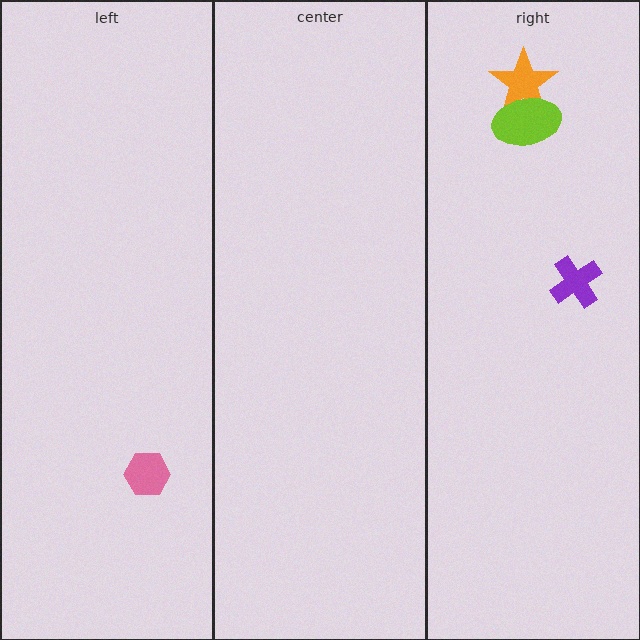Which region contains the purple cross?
The right region.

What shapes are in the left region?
The pink hexagon.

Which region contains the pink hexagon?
The left region.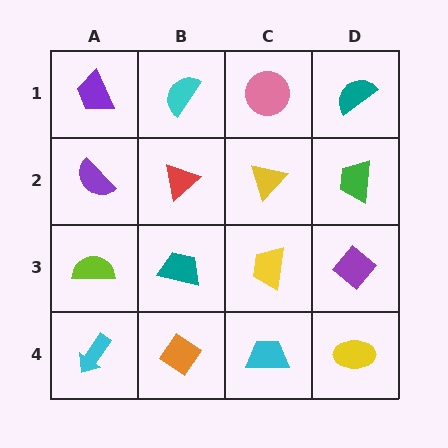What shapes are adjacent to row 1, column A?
A purple semicircle (row 2, column A), a cyan semicircle (row 1, column B).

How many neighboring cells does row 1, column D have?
2.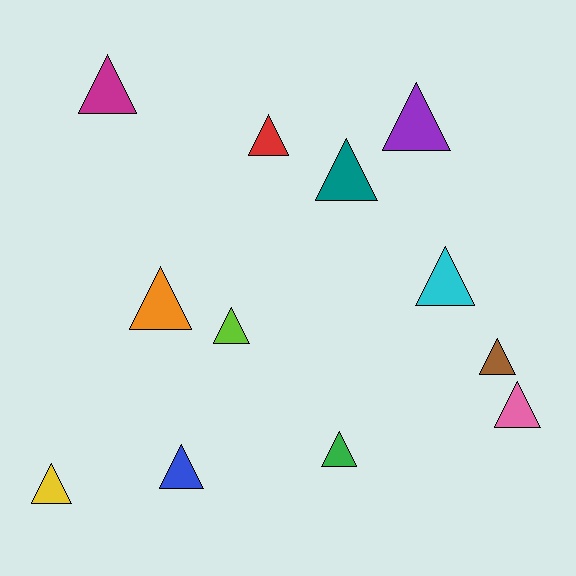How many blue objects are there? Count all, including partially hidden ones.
There is 1 blue object.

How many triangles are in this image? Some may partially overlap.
There are 12 triangles.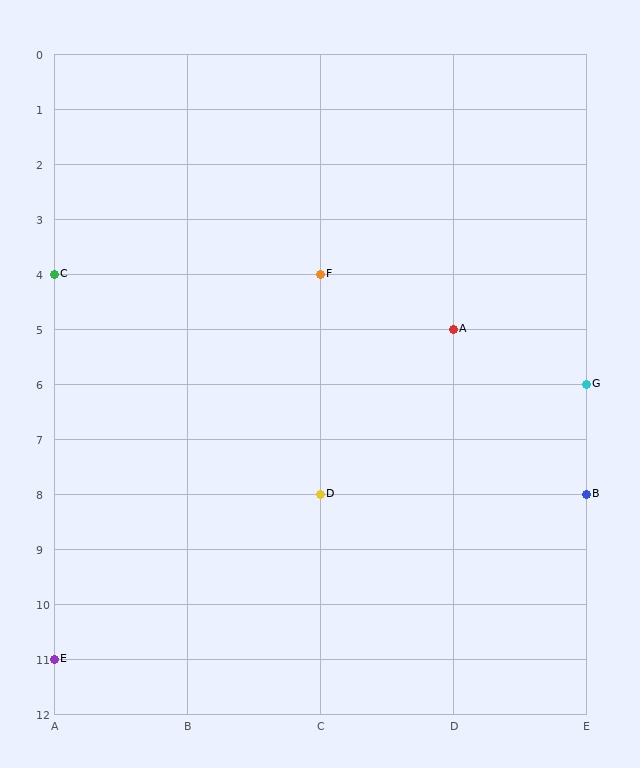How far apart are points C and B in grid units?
Points C and B are 4 columns and 4 rows apart (about 5.7 grid units diagonally).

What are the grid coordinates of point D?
Point D is at grid coordinates (C, 8).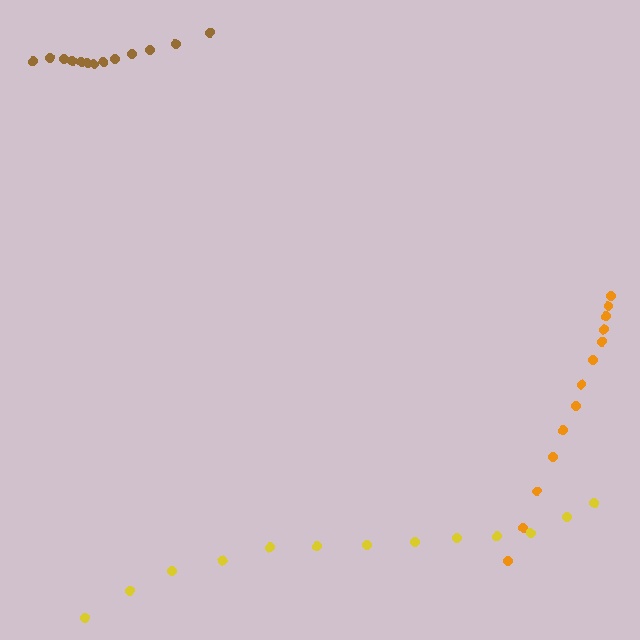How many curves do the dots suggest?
There are 3 distinct paths.